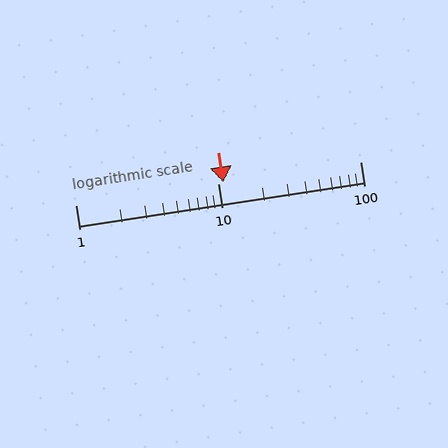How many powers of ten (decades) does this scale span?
The scale spans 2 decades, from 1 to 100.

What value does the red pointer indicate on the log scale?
The pointer indicates approximately 11.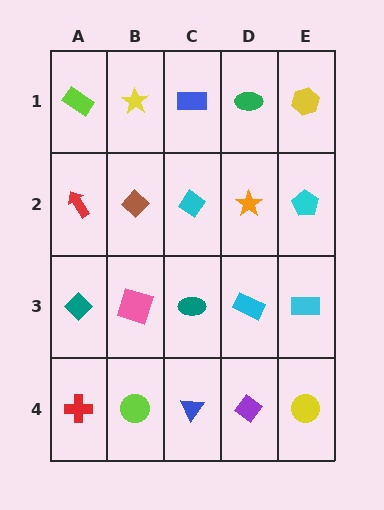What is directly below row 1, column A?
A red arrow.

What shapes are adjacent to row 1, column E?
A cyan pentagon (row 2, column E), a green ellipse (row 1, column D).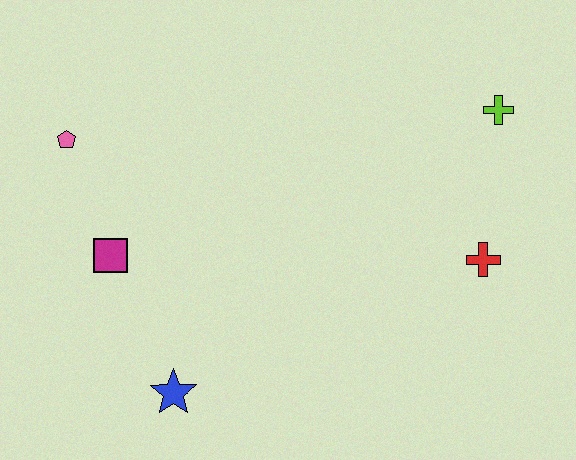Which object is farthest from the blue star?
The lime cross is farthest from the blue star.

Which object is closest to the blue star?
The magenta square is closest to the blue star.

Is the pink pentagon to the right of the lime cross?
No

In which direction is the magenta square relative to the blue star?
The magenta square is above the blue star.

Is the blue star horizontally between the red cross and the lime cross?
No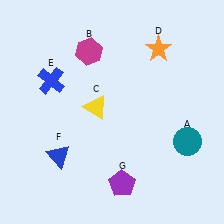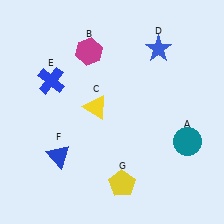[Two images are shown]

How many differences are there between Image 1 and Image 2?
There are 2 differences between the two images.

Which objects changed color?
D changed from orange to blue. G changed from purple to yellow.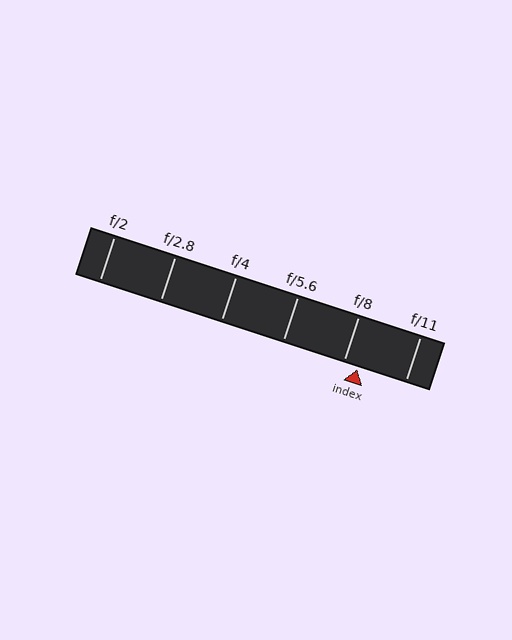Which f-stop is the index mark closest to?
The index mark is closest to f/8.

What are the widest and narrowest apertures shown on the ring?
The widest aperture shown is f/2 and the narrowest is f/11.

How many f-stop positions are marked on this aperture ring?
There are 6 f-stop positions marked.